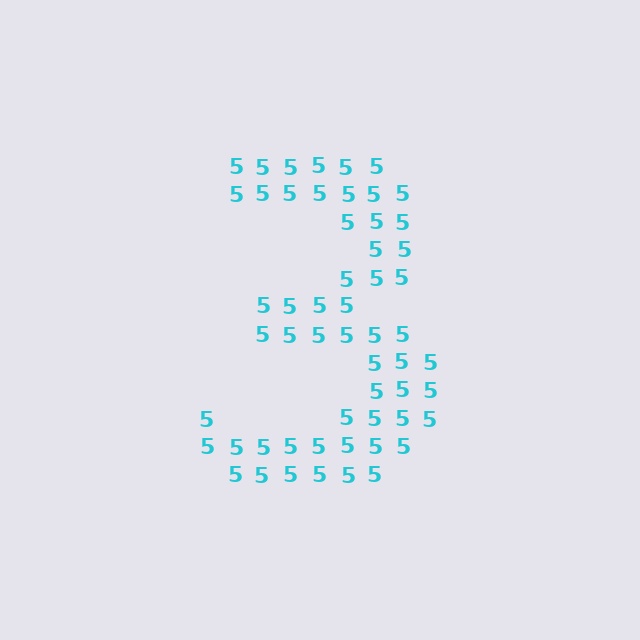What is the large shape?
The large shape is the digit 3.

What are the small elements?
The small elements are digit 5's.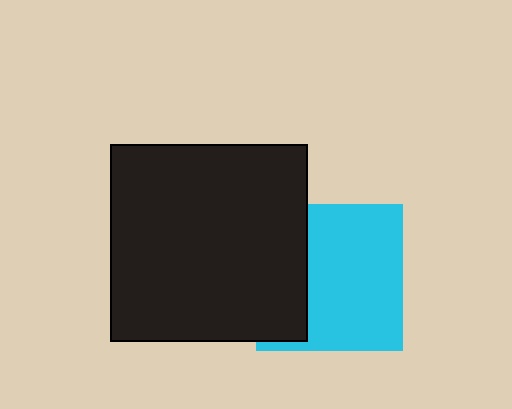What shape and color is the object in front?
The object in front is a black square.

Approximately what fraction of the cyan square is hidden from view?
Roughly 33% of the cyan square is hidden behind the black square.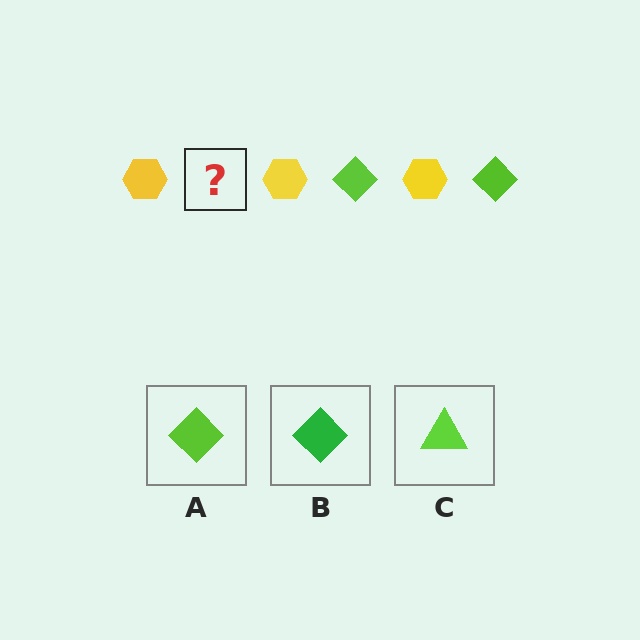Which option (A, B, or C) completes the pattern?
A.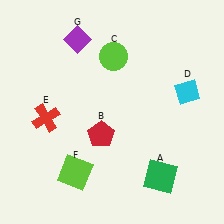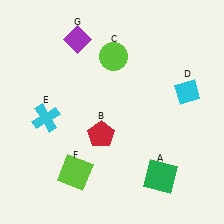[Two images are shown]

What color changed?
The cross (E) changed from red in Image 1 to cyan in Image 2.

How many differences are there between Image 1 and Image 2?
There is 1 difference between the two images.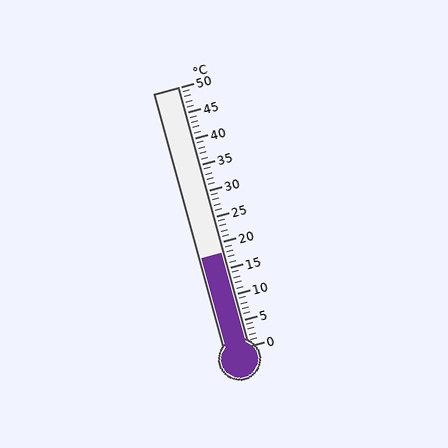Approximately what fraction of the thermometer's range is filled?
The thermometer is filled to approximately 35% of its range.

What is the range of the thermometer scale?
The thermometer scale ranges from 0°C to 50°C.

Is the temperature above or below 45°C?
The temperature is below 45°C.